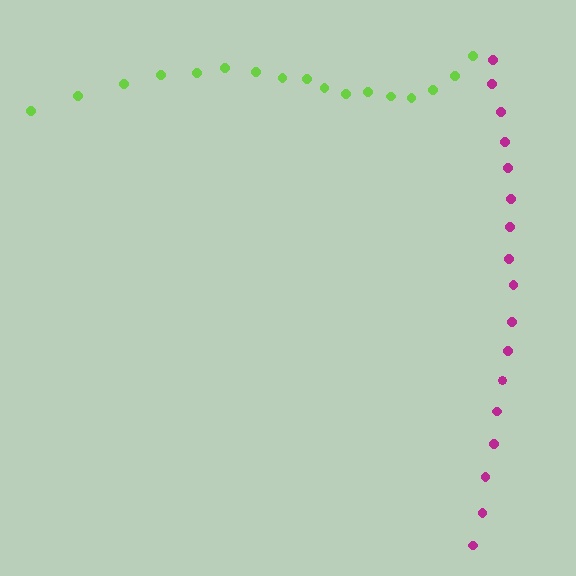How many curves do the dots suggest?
There are 2 distinct paths.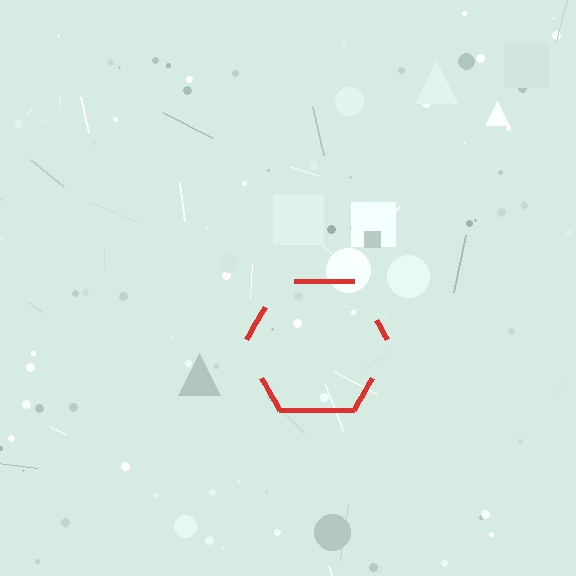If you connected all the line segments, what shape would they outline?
They would outline a hexagon.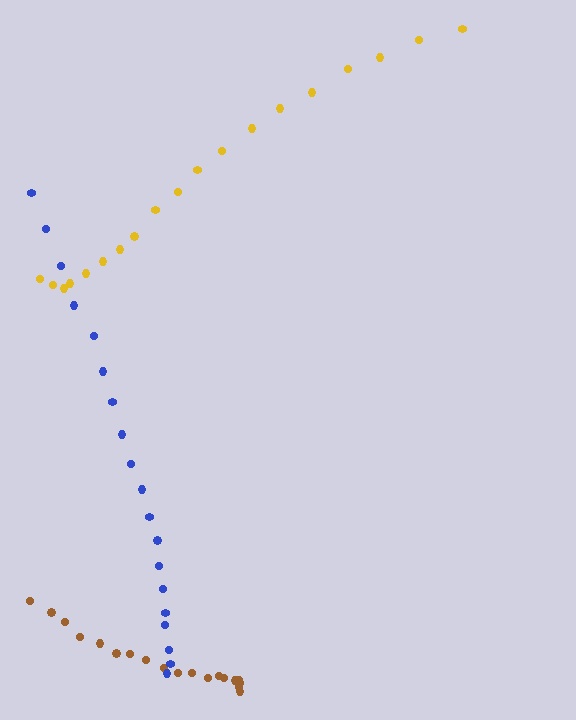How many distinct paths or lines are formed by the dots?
There are 3 distinct paths.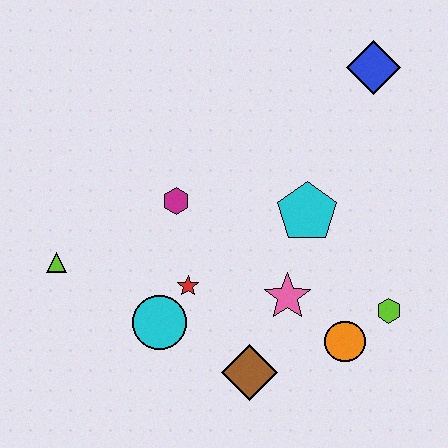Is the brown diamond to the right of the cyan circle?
Yes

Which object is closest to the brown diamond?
The pink star is closest to the brown diamond.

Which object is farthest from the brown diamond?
The blue diamond is farthest from the brown diamond.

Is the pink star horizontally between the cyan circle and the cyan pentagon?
Yes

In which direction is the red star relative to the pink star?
The red star is to the left of the pink star.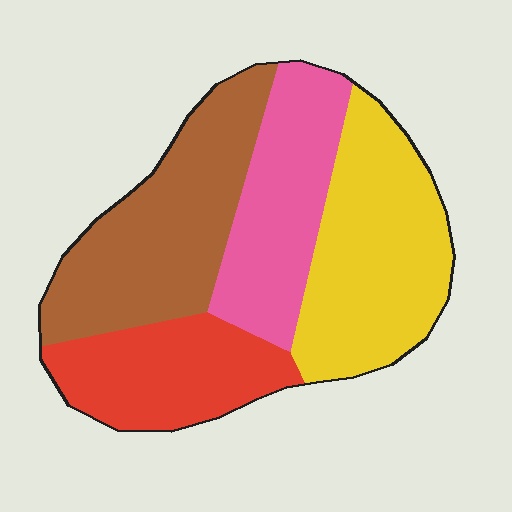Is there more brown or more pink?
Brown.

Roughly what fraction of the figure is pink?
Pink covers 22% of the figure.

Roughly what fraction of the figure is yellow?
Yellow takes up about one third (1/3) of the figure.